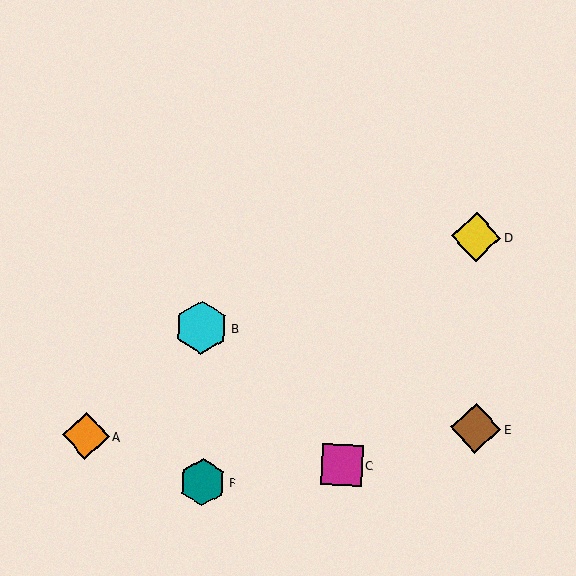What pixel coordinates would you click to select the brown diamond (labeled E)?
Click at (476, 428) to select the brown diamond E.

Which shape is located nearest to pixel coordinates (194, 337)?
The cyan hexagon (labeled B) at (202, 327) is nearest to that location.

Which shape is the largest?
The cyan hexagon (labeled B) is the largest.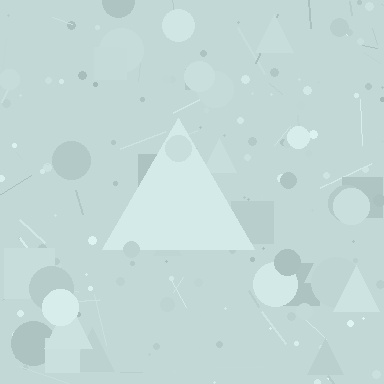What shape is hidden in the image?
A triangle is hidden in the image.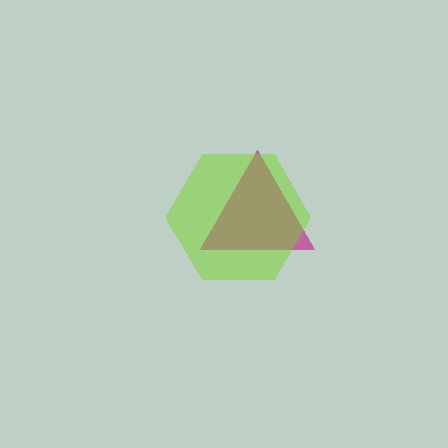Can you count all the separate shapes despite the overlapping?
Yes, there are 2 separate shapes.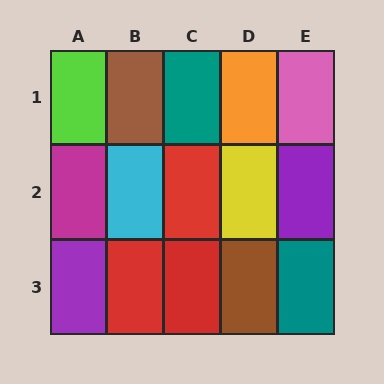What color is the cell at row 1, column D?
Orange.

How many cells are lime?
1 cell is lime.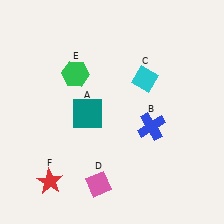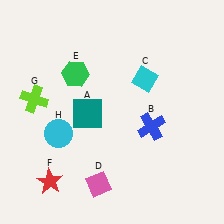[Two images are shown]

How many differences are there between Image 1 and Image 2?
There are 2 differences between the two images.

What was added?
A lime cross (G), a cyan circle (H) were added in Image 2.